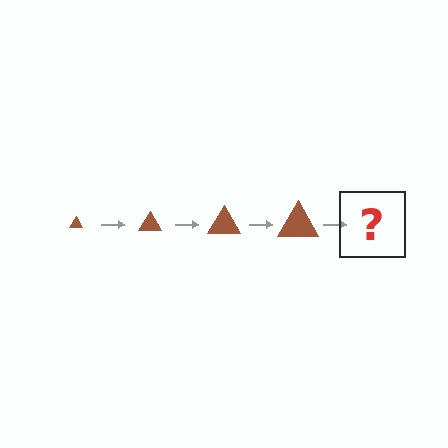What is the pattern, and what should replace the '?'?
The pattern is that the triangle gets progressively larger each step. The '?' should be a brown triangle, larger than the previous one.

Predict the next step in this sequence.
The next step is a brown triangle, larger than the previous one.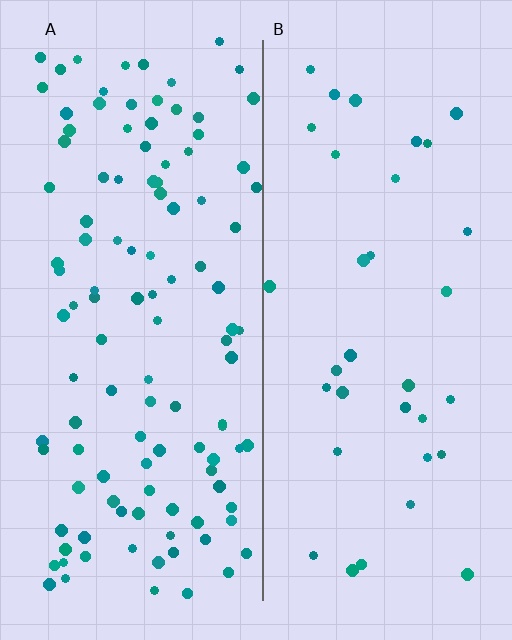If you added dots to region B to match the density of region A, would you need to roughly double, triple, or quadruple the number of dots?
Approximately triple.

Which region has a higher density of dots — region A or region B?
A (the left).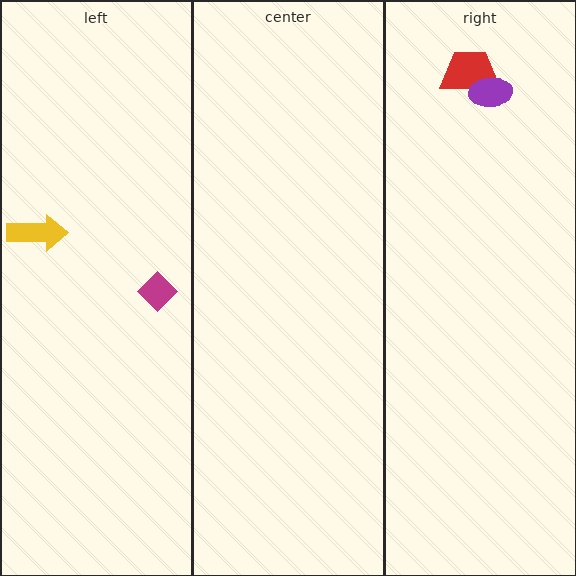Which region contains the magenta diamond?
The left region.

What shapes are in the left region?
The yellow arrow, the magenta diamond.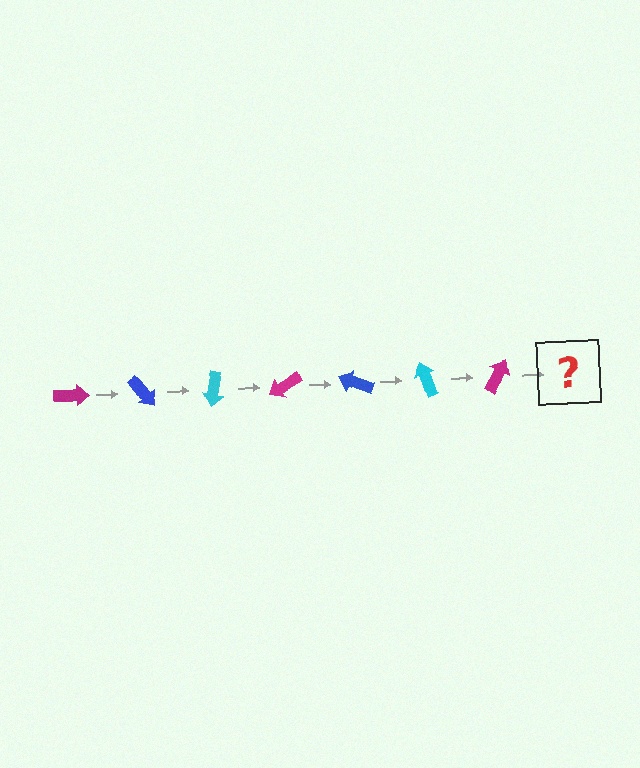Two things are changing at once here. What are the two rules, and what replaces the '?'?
The two rules are that it rotates 50 degrees each step and the color cycles through magenta, blue, and cyan. The '?' should be a blue arrow, rotated 350 degrees from the start.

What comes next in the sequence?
The next element should be a blue arrow, rotated 350 degrees from the start.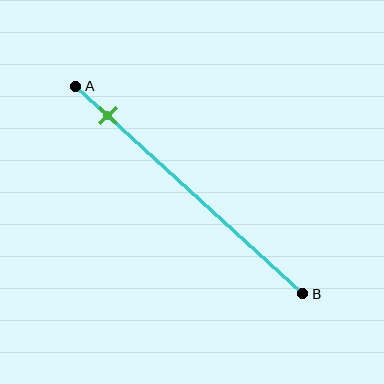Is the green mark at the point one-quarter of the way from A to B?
No, the mark is at about 15% from A, not at the 25% one-quarter point.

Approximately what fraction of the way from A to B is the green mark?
The green mark is approximately 15% of the way from A to B.